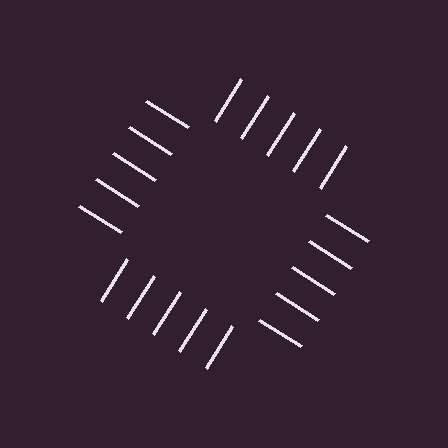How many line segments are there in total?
20 — 5 along each of the 4 edges.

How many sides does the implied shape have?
4 sides — the line-ends trace a square.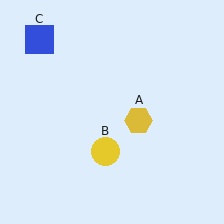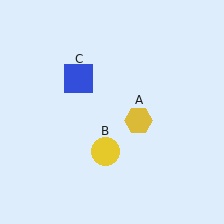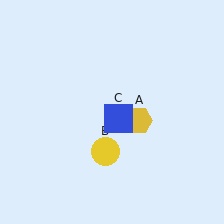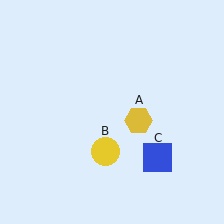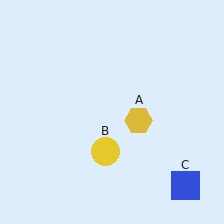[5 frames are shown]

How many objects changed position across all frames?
1 object changed position: blue square (object C).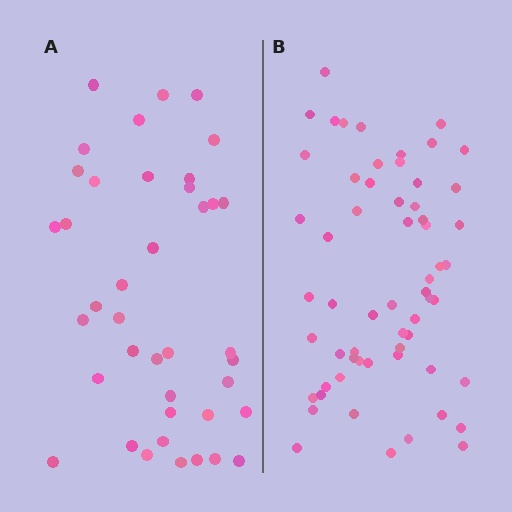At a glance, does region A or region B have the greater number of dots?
Region B (the right region) has more dots.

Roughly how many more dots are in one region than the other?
Region B has approximately 20 more dots than region A.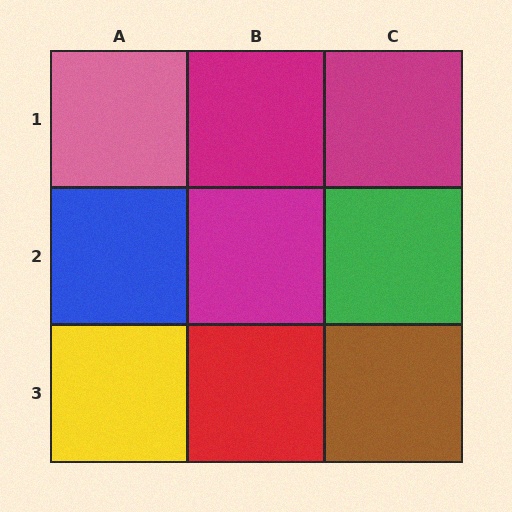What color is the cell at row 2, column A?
Blue.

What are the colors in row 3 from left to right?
Yellow, red, brown.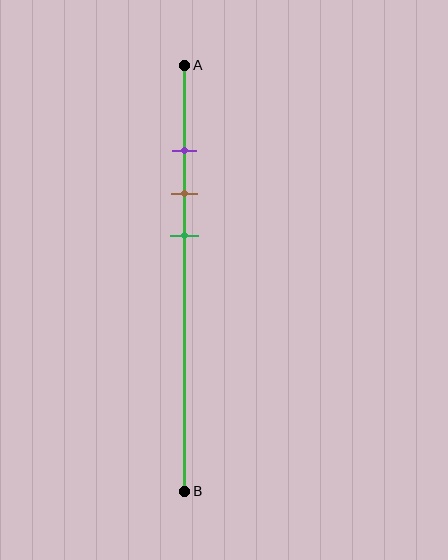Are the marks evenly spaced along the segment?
Yes, the marks are approximately evenly spaced.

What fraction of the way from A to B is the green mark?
The green mark is approximately 40% (0.4) of the way from A to B.